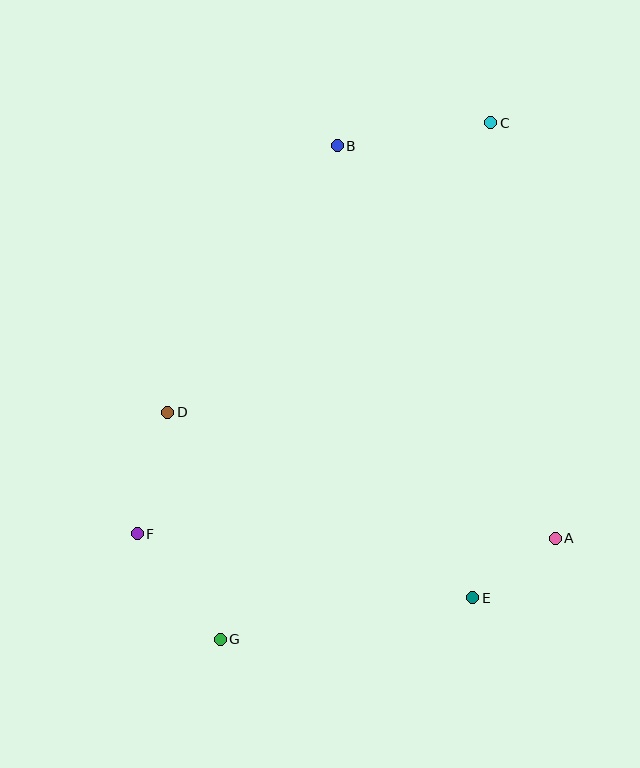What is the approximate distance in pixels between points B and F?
The distance between B and F is approximately 437 pixels.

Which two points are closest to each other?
Points A and E are closest to each other.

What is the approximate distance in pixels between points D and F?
The distance between D and F is approximately 125 pixels.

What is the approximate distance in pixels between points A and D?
The distance between A and D is approximately 408 pixels.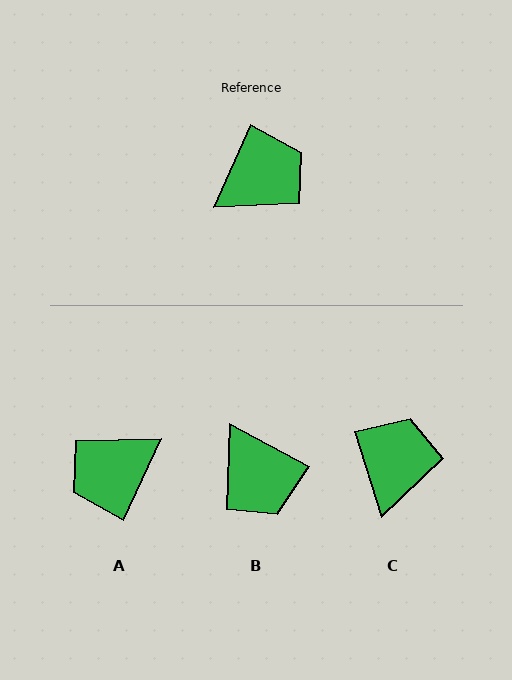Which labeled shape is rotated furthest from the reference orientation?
A, about 179 degrees away.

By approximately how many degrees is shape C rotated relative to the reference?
Approximately 42 degrees counter-clockwise.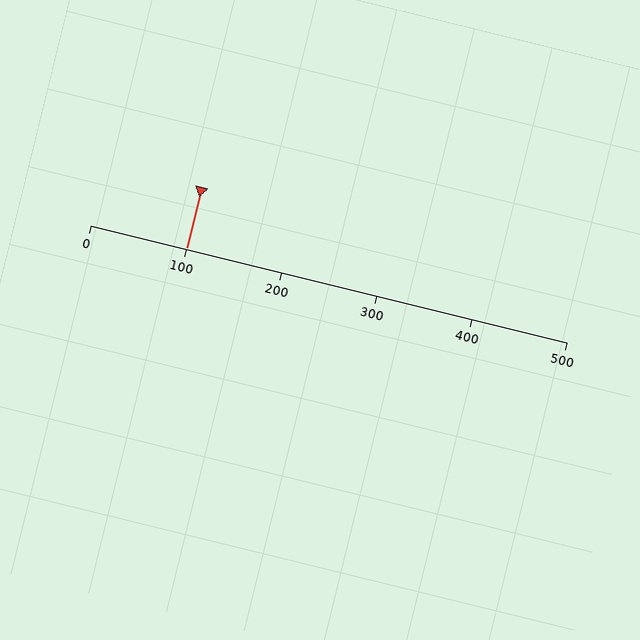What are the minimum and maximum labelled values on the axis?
The axis runs from 0 to 500.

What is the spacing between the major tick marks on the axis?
The major ticks are spaced 100 apart.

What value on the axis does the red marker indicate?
The marker indicates approximately 100.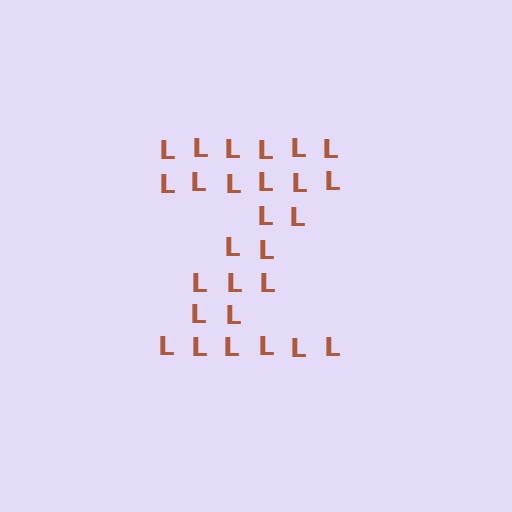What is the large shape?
The large shape is the letter Z.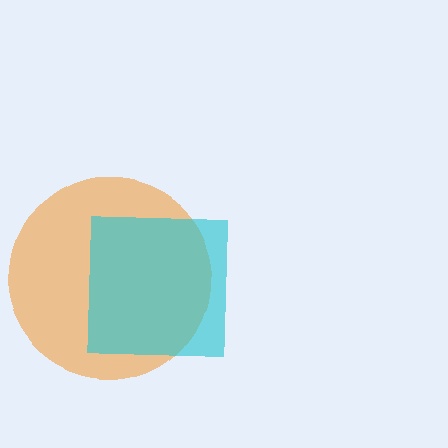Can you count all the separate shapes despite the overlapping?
Yes, there are 2 separate shapes.